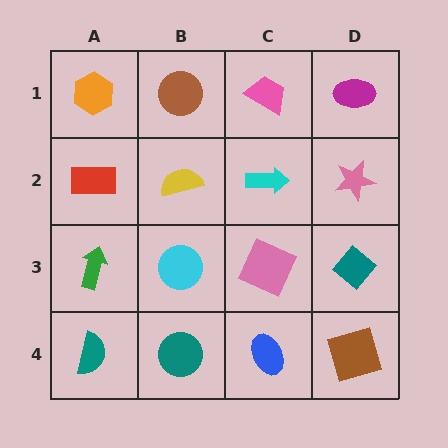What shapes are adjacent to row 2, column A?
An orange hexagon (row 1, column A), a green arrow (row 3, column A), a yellow semicircle (row 2, column B).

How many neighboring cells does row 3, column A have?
3.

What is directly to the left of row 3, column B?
A green arrow.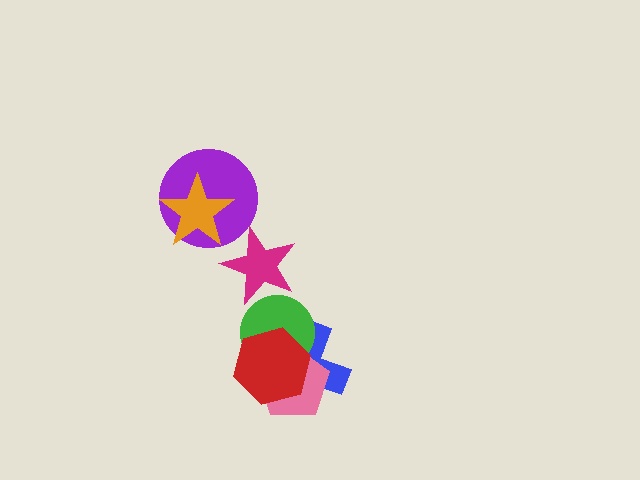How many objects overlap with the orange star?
1 object overlaps with the orange star.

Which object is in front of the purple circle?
The orange star is in front of the purple circle.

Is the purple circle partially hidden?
Yes, it is partially covered by another shape.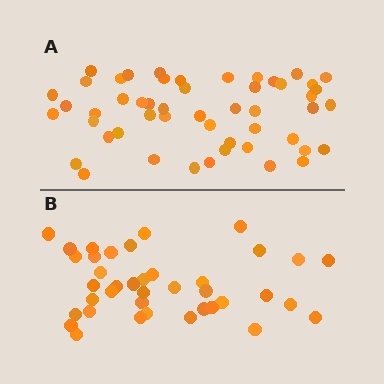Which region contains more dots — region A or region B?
Region A (the top region) has more dots.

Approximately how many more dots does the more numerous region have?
Region A has roughly 12 or so more dots than region B.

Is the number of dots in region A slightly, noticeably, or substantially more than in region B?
Region A has noticeably more, but not dramatically so. The ratio is roughly 1.3 to 1.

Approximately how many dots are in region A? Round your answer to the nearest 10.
About 50 dots. (The exact count is 51, which rounds to 50.)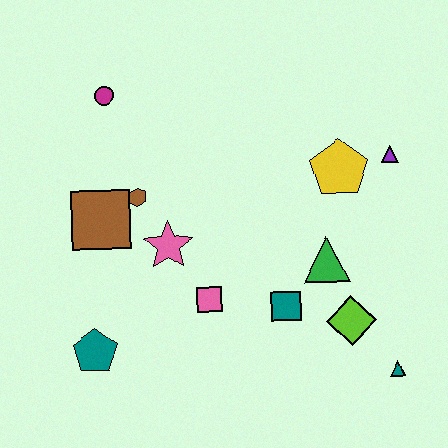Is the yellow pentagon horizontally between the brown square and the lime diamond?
Yes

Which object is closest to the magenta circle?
The brown hexagon is closest to the magenta circle.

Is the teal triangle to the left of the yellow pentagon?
No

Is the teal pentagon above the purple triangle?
No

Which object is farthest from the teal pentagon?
The purple triangle is farthest from the teal pentagon.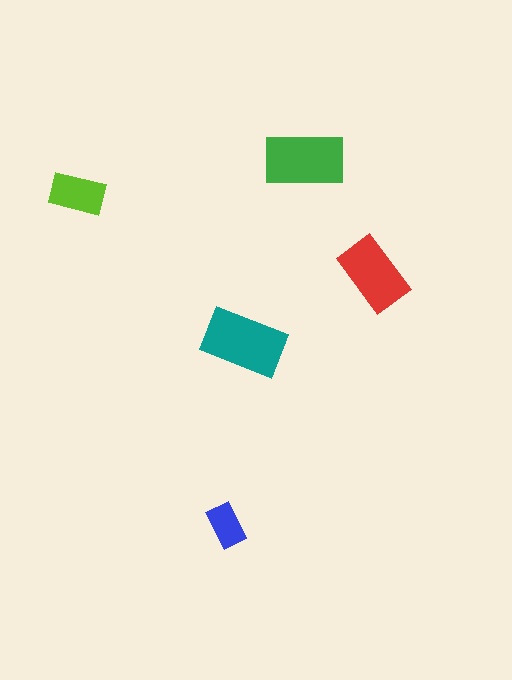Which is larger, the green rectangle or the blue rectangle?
The green one.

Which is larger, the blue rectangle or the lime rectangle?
The lime one.